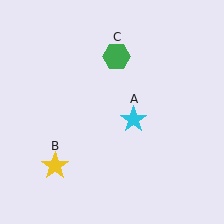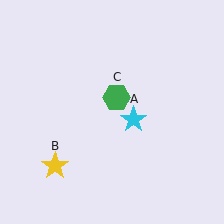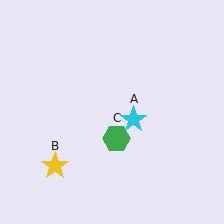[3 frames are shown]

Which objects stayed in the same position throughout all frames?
Cyan star (object A) and yellow star (object B) remained stationary.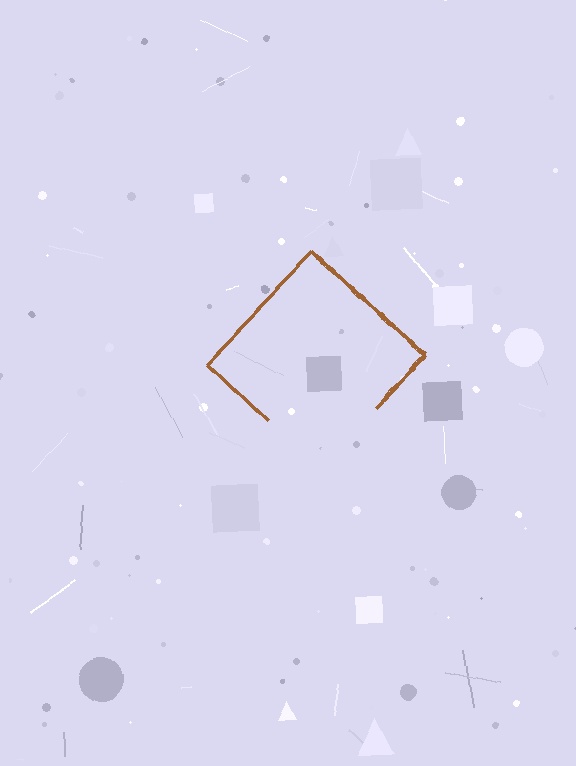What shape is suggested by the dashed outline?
The dashed outline suggests a diamond.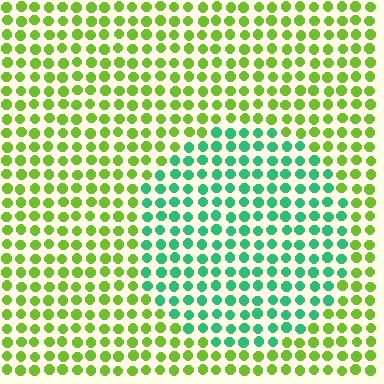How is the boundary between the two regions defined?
The boundary is defined purely by a slight shift in hue (about 58 degrees). Spacing, size, and orientation are identical on both sides.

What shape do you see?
I see a circle.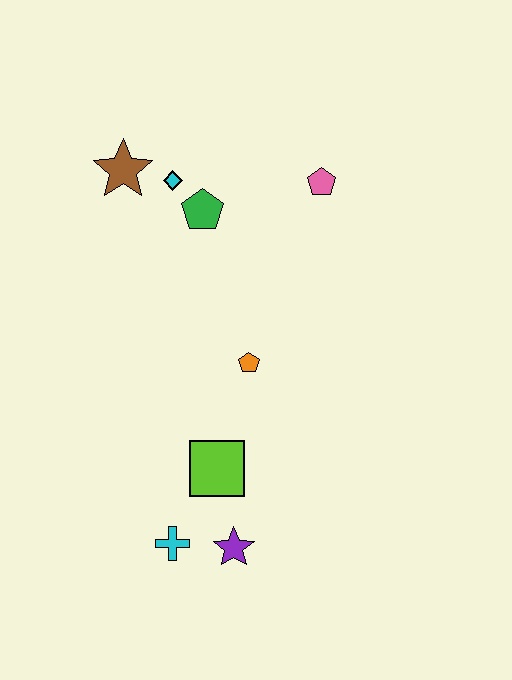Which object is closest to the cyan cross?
The purple star is closest to the cyan cross.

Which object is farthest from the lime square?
The brown star is farthest from the lime square.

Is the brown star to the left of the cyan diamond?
Yes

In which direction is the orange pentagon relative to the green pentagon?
The orange pentagon is below the green pentagon.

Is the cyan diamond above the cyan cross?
Yes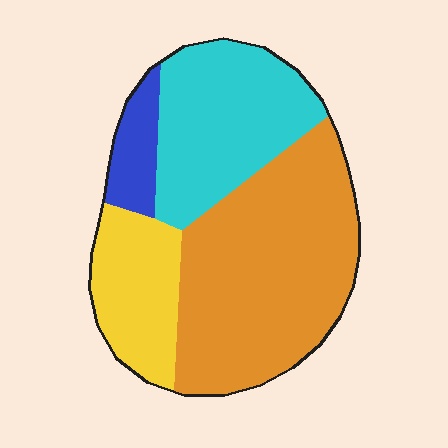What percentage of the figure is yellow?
Yellow takes up less than a quarter of the figure.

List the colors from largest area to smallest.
From largest to smallest: orange, cyan, yellow, blue.